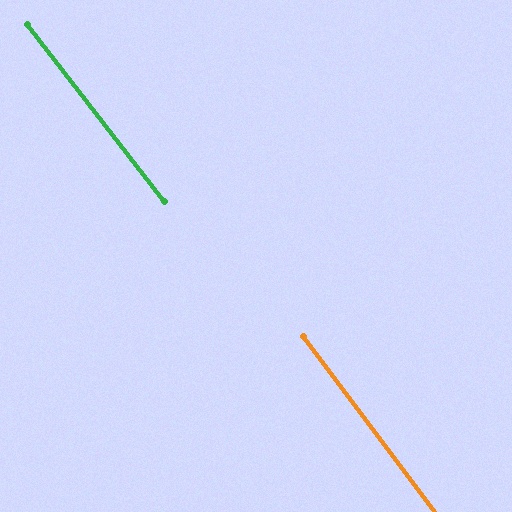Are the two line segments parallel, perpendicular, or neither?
Parallel — their directions differ by only 0.9°.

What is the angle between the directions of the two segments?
Approximately 1 degree.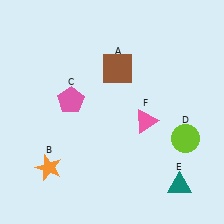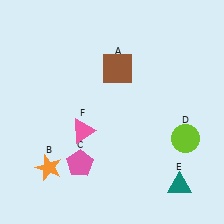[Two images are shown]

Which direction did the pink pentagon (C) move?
The pink pentagon (C) moved down.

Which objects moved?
The objects that moved are: the pink pentagon (C), the pink triangle (F).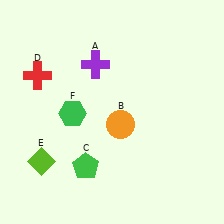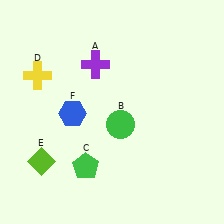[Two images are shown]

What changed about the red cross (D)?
In Image 1, D is red. In Image 2, it changed to yellow.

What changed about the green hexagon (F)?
In Image 1, F is green. In Image 2, it changed to blue.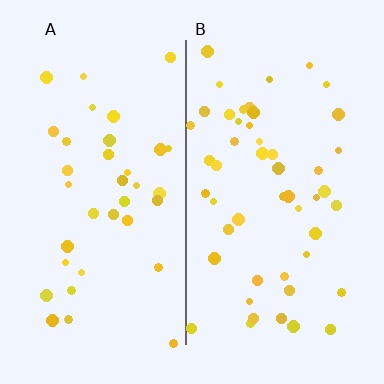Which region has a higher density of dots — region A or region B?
B (the right).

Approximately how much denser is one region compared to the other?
Approximately 1.4× — region B over region A.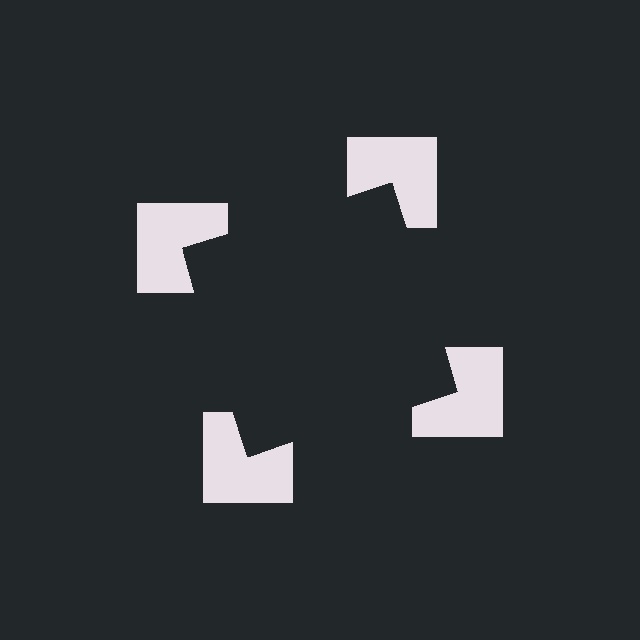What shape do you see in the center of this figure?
An illusory square — its edges are inferred from the aligned wedge cuts in the notched squares, not physically drawn.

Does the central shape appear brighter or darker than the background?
It typically appears slightly darker than the background, even though no actual brightness change is drawn.